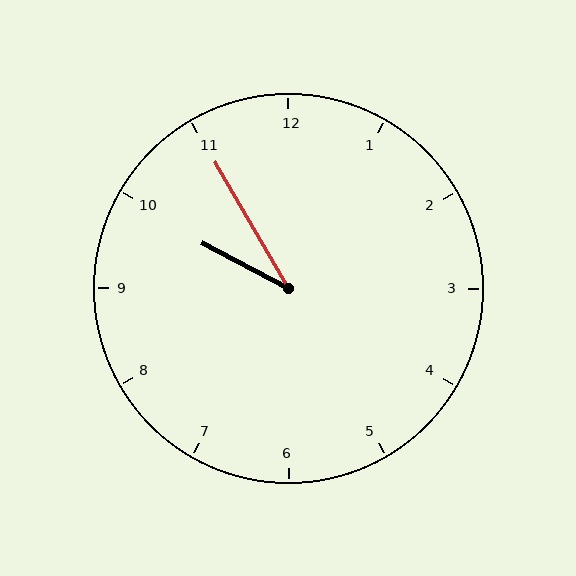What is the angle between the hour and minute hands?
Approximately 32 degrees.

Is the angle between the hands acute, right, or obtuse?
It is acute.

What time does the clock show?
9:55.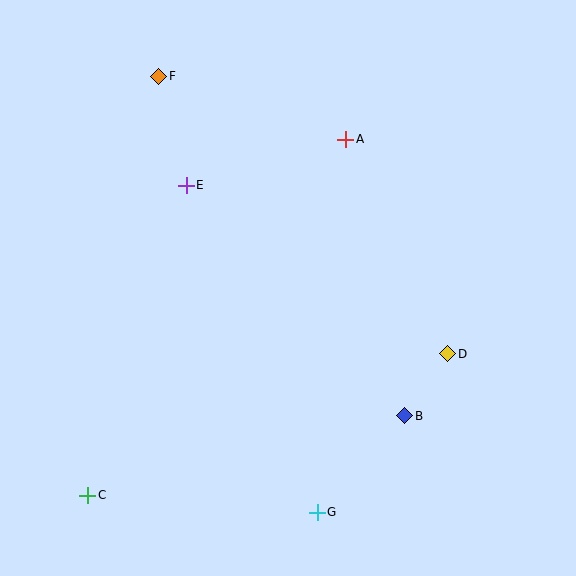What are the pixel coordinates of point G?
Point G is at (317, 512).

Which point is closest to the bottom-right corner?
Point B is closest to the bottom-right corner.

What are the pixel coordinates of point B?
Point B is at (405, 416).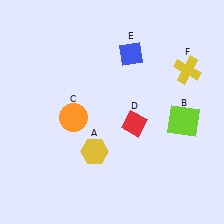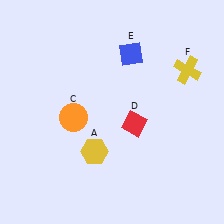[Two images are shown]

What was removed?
The lime square (B) was removed in Image 2.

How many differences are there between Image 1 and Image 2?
There is 1 difference between the two images.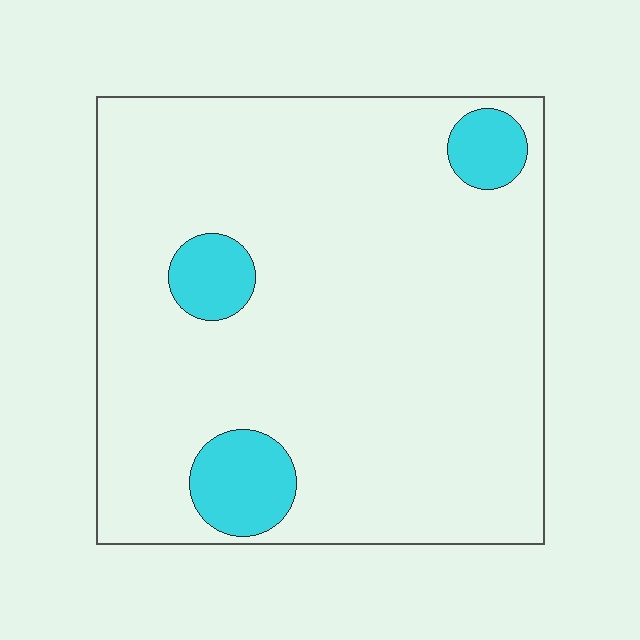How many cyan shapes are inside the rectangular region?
3.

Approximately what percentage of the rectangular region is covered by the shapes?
Approximately 10%.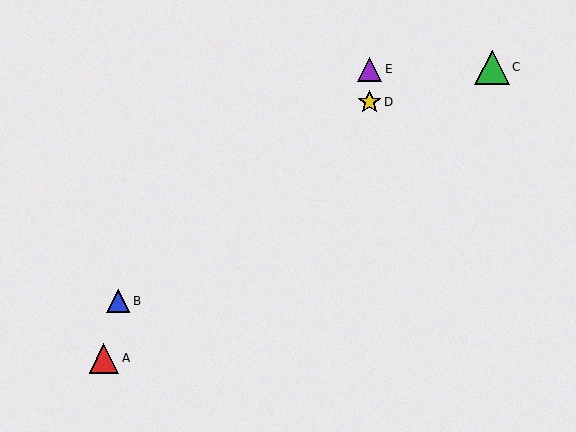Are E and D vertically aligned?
Yes, both are at x≈369.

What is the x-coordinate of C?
Object C is at x≈492.